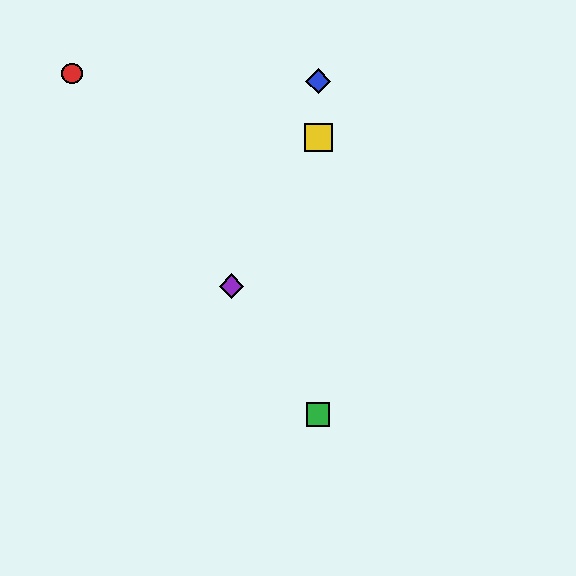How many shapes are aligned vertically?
3 shapes (the blue diamond, the green square, the yellow square) are aligned vertically.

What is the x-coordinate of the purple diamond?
The purple diamond is at x≈231.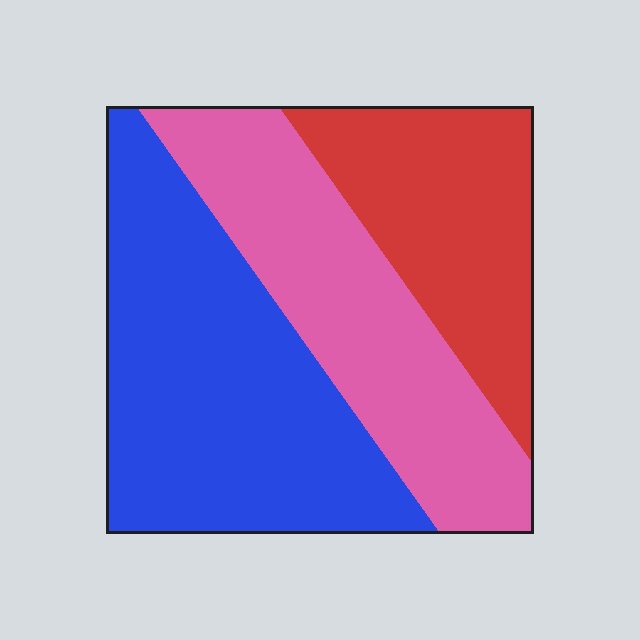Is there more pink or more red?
Pink.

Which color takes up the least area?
Red, at roughly 25%.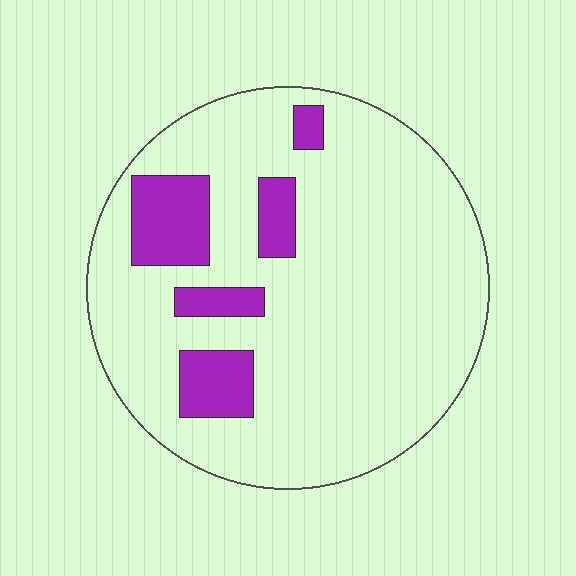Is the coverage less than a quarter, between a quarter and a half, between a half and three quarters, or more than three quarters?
Less than a quarter.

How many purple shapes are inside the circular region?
5.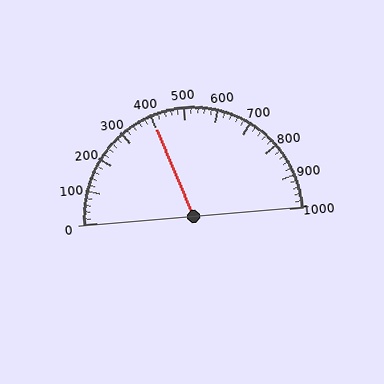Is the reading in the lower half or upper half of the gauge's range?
The reading is in the lower half of the range (0 to 1000).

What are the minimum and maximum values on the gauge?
The gauge ranges from 0 to 1000.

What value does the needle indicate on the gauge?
The needle indicates approximately 400.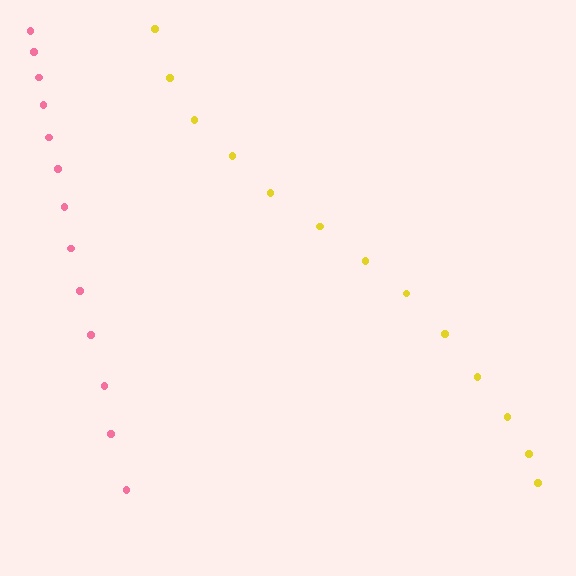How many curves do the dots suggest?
There are 2 distinct paths.